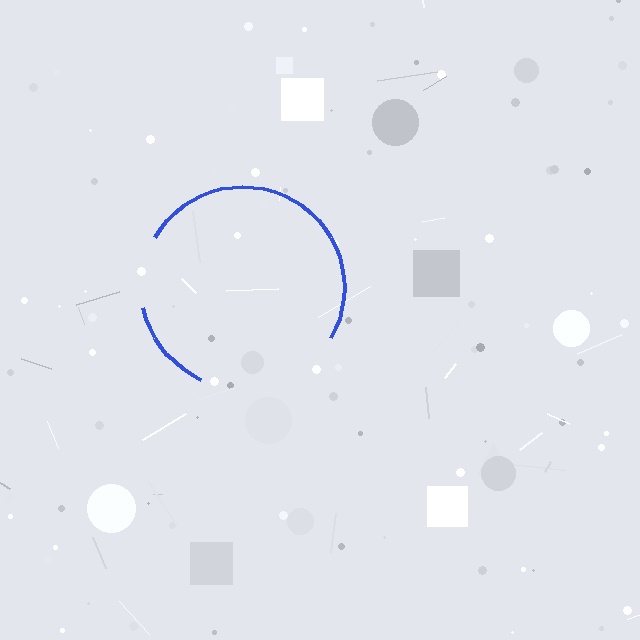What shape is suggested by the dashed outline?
The dashed outline suggests a circle.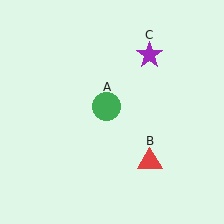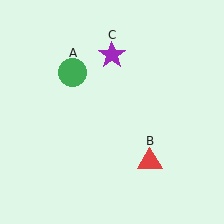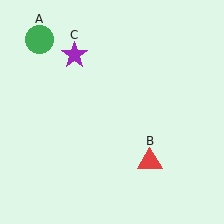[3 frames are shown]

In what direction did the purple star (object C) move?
The purple star (object C) moved left.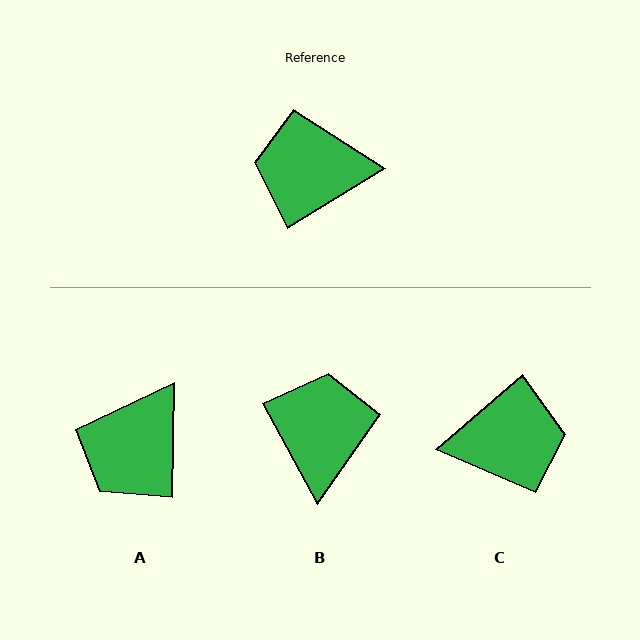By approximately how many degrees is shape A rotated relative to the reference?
Approximately 58 degrees counter-clockwise.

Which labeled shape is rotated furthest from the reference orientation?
C, about 171 degrees away.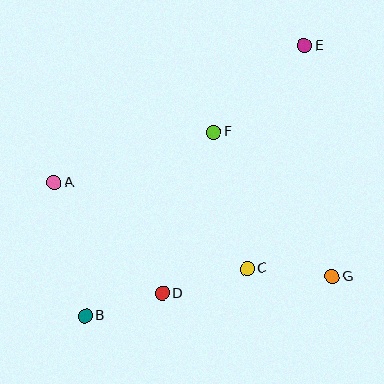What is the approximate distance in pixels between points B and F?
The distance between B and F is approximately 224 pixels.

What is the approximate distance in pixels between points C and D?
The distance between C and D is approximately 88 pixels.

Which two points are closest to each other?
Points B and D are closest to each other.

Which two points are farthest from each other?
Points B and E are farthest from each other.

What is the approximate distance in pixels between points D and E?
The distance between D and E is approximately 285 pixels.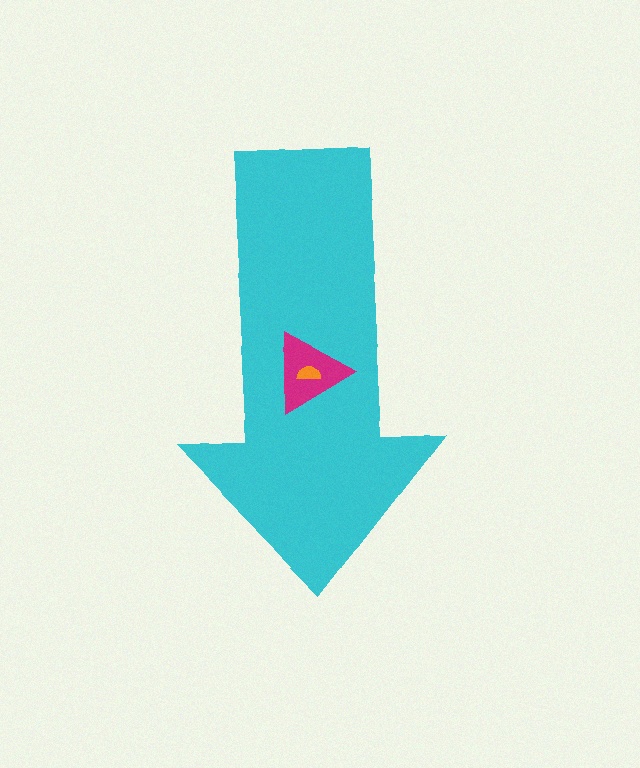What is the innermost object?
The orange semicircle.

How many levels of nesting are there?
3.